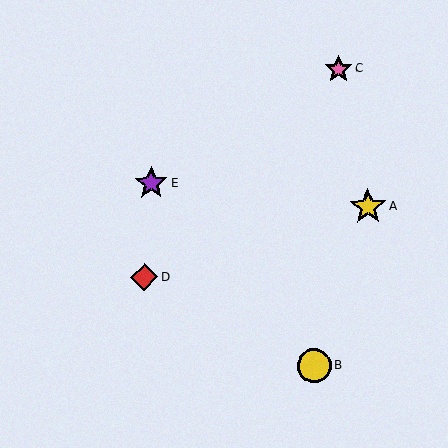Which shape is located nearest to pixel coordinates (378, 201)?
The yellow star (labeled A) at (368, 207) is nearest to that location.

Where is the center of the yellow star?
The center of the yellow star is at (368, 207).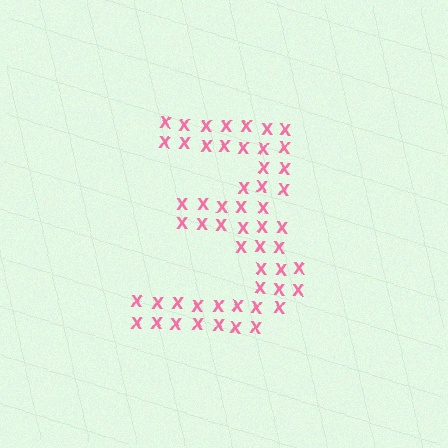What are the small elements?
The small elements are letter X's.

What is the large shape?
The large shape is the digit 3.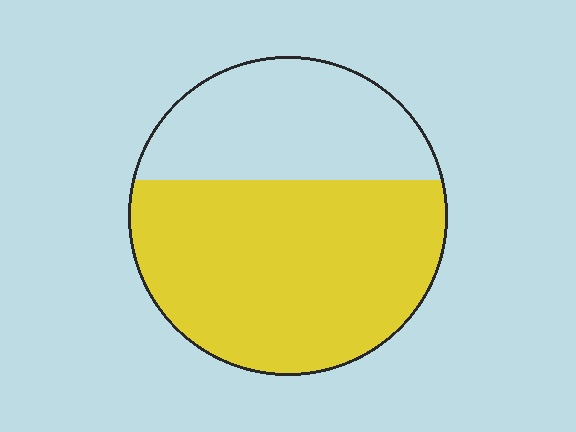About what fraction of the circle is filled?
About five eighths (5/8).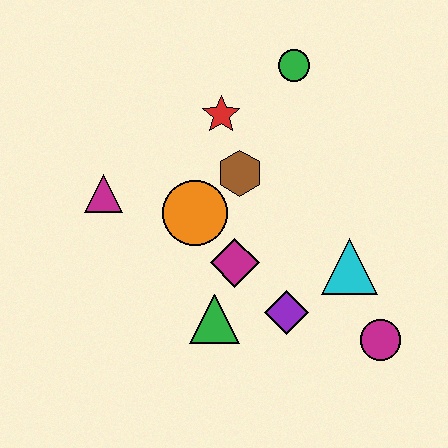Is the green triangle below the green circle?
Yes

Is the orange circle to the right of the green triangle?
No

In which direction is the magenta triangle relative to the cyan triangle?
The magenta triangle is to the left of the cyan triangle.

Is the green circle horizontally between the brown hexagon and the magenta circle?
Yes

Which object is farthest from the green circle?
The magenta circle is farthest from the green circle.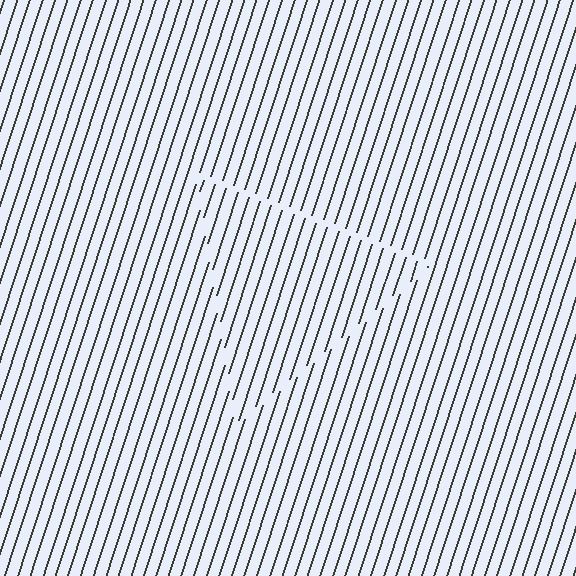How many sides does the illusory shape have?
3 sides — the line-ends trace a triangle.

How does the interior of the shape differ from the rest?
The interior of the shape contains the same grating, shifted by half a period — the contour is defined by the phase discontinuity where line-ends from the inner and outer gratings abut.